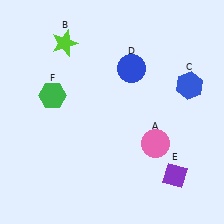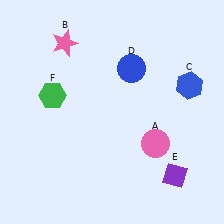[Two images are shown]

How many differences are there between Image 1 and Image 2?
There is 1 difference between the two images.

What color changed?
The star (B) changed from lime in Image 1 to pink in Image 2.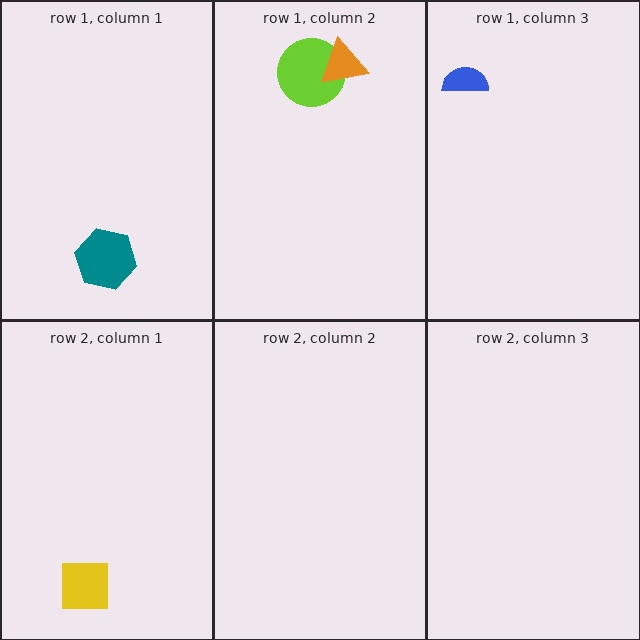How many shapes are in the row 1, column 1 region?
1.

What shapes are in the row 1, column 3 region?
The blue semicircle.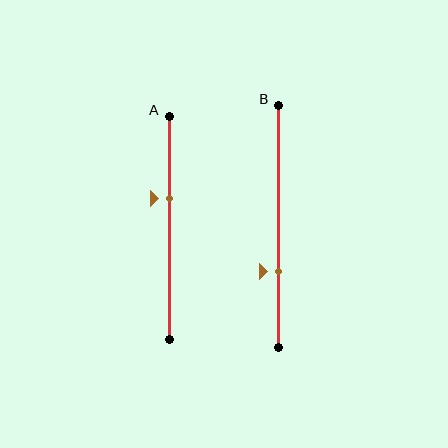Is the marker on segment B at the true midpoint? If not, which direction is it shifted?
No, the marker on segment B is shifted downward by about 19% of the segment length.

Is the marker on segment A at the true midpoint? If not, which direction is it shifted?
No, the marker on segment A is shifted upward by about 13% of the segment length.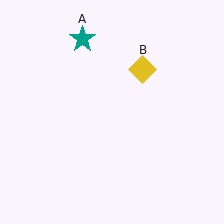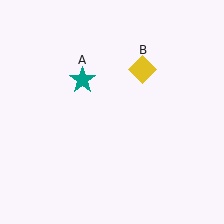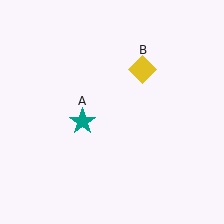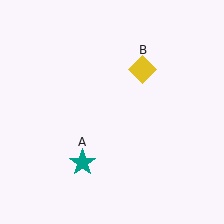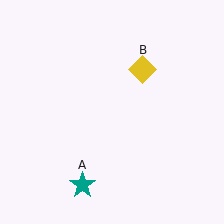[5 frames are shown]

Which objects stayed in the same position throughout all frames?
Yellow diamond (object B) remained stationary.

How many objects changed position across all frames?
1 object changed position: teal star (object A).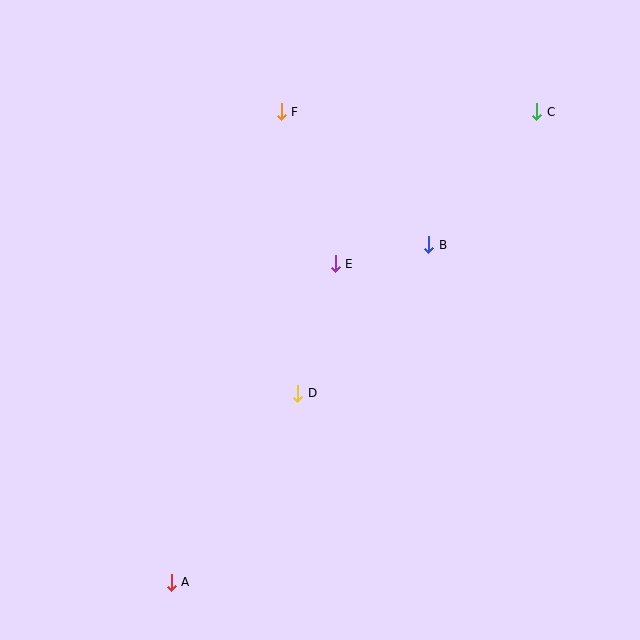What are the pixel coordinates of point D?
Point D is at (298, 393).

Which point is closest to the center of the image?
Point E at (335, 264) is closest to the center.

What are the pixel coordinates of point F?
Point F is at (281, 112).